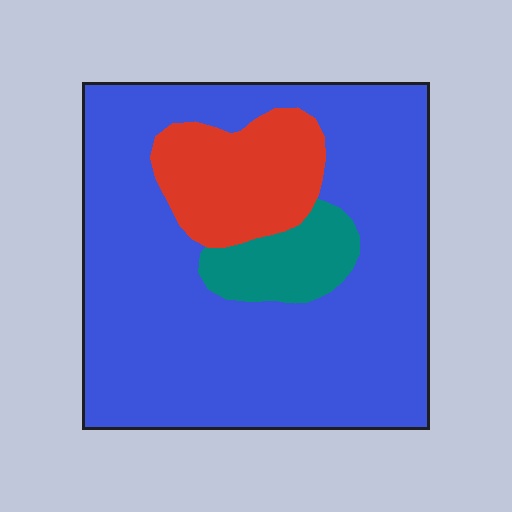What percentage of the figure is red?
Red covers 15% of the figure.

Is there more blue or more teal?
Blue.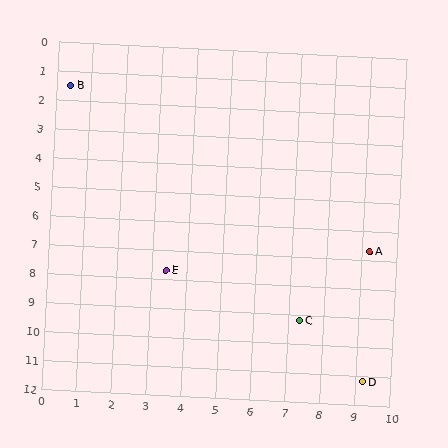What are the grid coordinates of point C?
Point C is at approximately (7.3, 9.2).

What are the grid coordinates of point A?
Point A is at approximately (9.2, 6.7).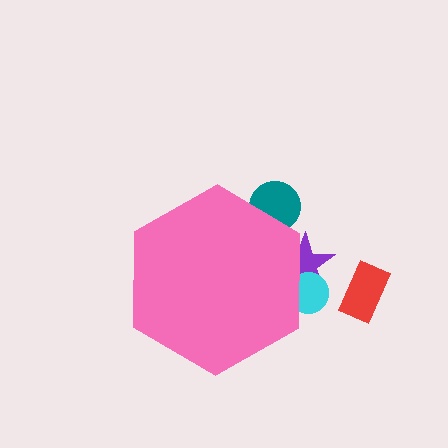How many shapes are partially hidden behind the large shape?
3 shapes are partially hidden.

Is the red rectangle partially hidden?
No, the red rectangle is fully visible.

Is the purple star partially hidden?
Yes, the purple star is partially hidden behind the pink hexagon.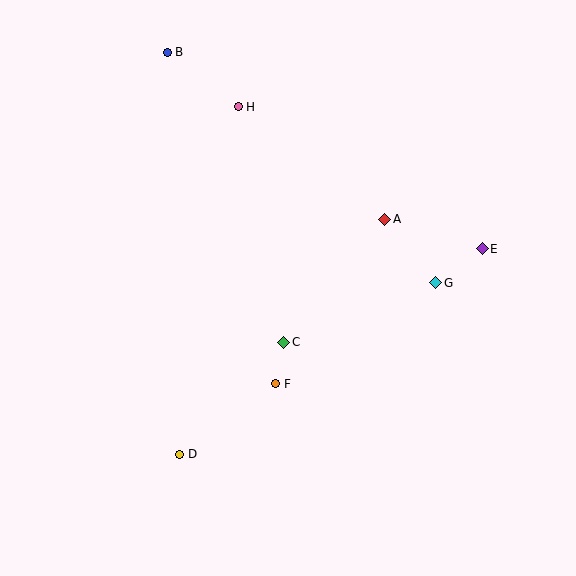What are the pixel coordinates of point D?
Point D is at (180, 454).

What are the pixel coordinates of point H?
Point H is at (238, 107).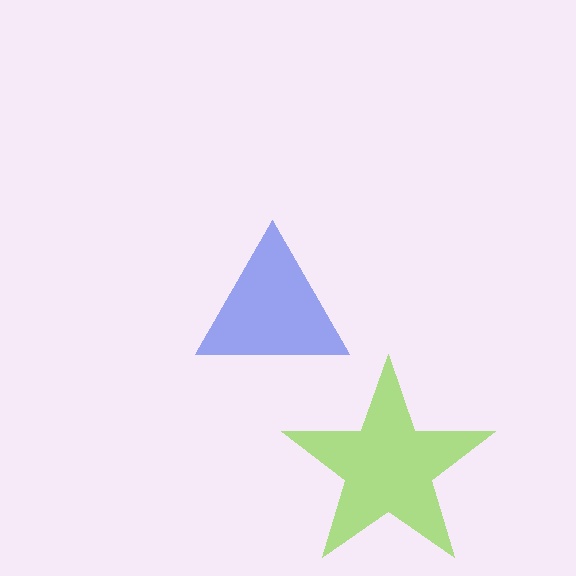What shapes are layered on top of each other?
The layered shapes are: a lime star, a blue triangle.